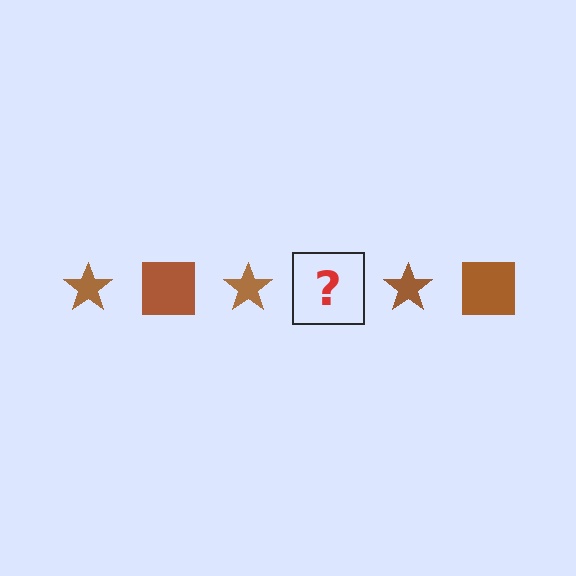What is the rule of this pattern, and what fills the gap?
The rule is that the pattern cycles through star, square shapes in brown. The gap should be filled with a brown square.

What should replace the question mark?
The question mark should be replaced with a brown square.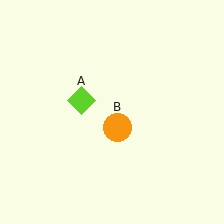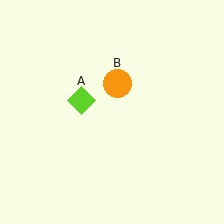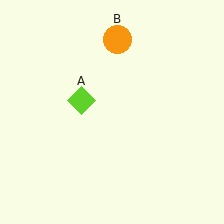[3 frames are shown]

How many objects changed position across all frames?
1 object changed position: orange circle (object B).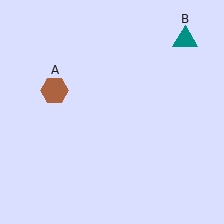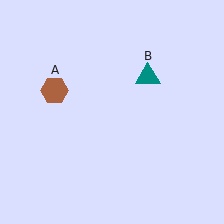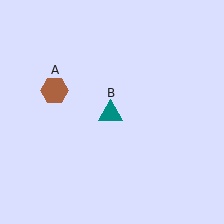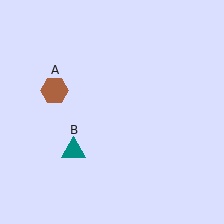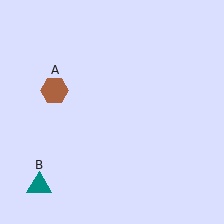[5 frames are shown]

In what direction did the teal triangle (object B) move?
The teal triangle (object B) moved down and to the left.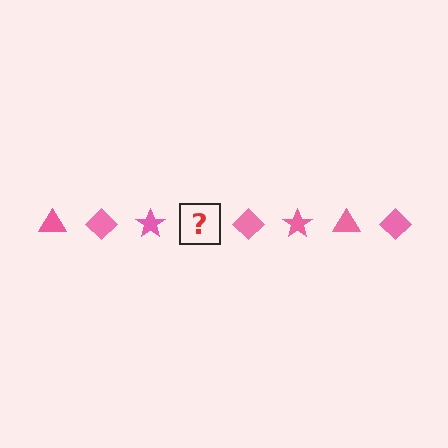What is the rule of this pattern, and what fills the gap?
The rule is that the pattern cycles through triangle, diamond, star shapes in pink. The gap should be filled with a pink triangle.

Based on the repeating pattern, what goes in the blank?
The blank should be a pink triangle.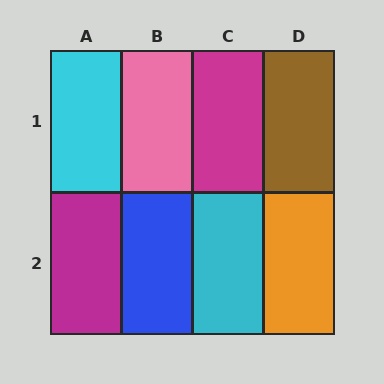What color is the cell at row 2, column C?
Cyan.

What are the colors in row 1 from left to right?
Cyan, pink, magenta, brown.